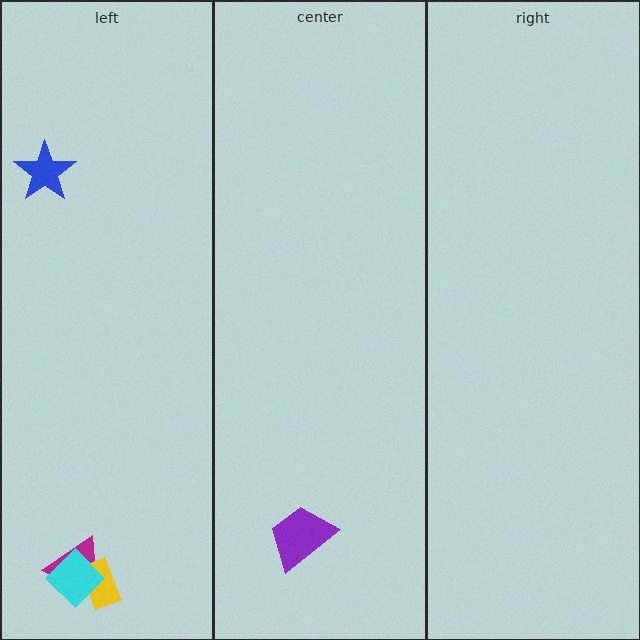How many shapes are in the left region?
4.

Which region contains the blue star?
The left region.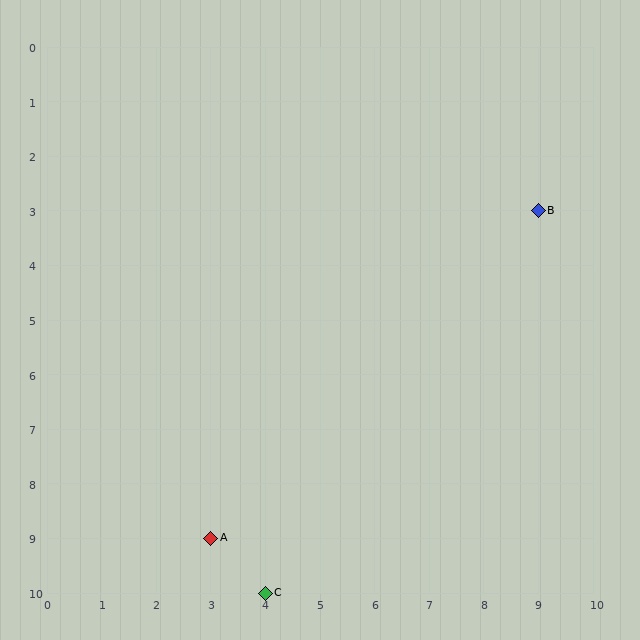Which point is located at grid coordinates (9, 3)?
Point B is at (9, 3).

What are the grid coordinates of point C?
Point C is at grid coordinates (4, 10).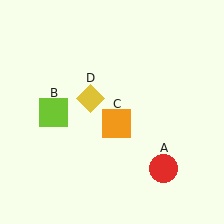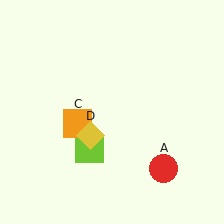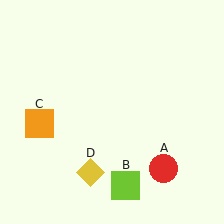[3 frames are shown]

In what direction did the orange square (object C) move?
The orange square (object C) moved left.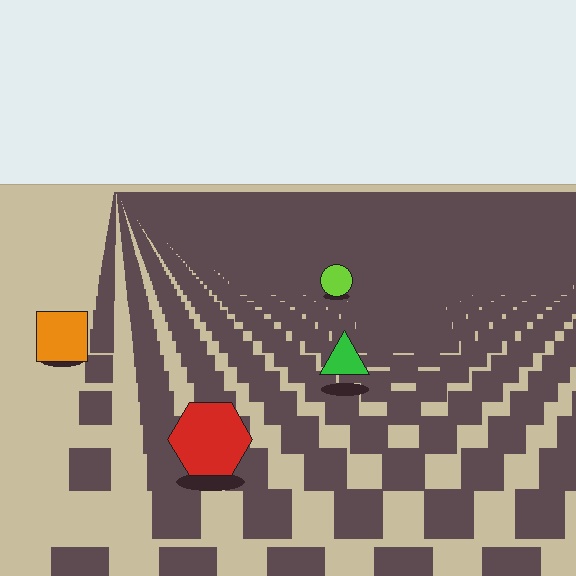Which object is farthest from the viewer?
The lime circle is farthest from the viewer. It appears smaller and the ground texture around it is denser.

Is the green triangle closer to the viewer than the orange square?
Yes. The green triangle is closer — you can tell from the texture gradient: the ground texture is coarser near it.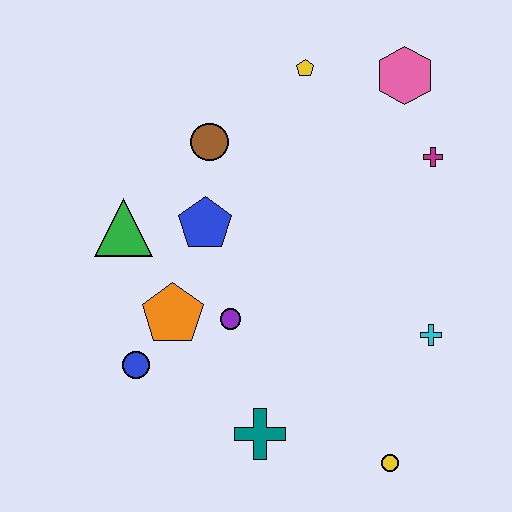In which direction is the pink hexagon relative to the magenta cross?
The pink hexagon is above the magenta cross.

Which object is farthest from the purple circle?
The pink hexagon is farthest from the purple circle.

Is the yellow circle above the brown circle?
No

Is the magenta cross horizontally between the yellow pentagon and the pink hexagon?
No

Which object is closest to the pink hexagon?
The magenta cross is closest to the pink hexagon.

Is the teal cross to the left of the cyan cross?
Yes